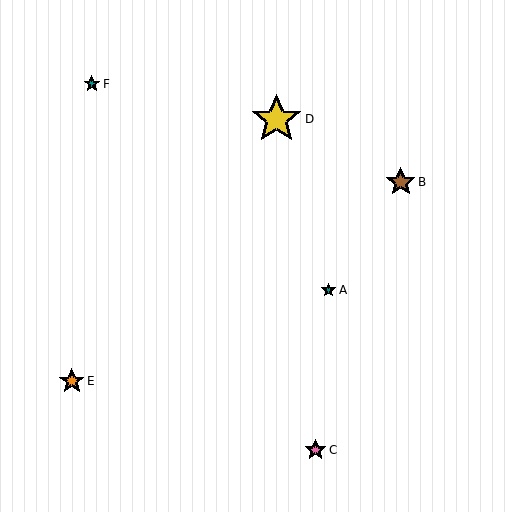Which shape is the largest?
The yellow star (labeled D) is the largest.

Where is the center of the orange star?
The center of the orange star is at (72, 381).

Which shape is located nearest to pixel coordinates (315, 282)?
The teal star (labeled A) at (329, 290) is nearest to that location.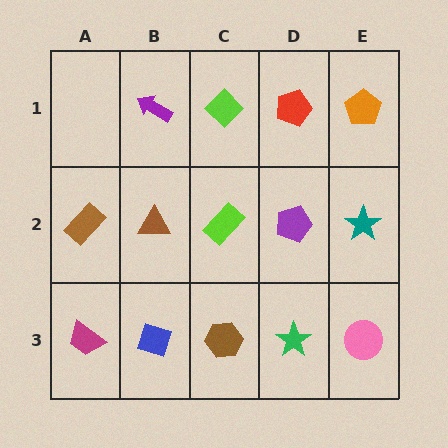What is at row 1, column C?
A lime diamond.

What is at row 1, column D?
A red pentagon.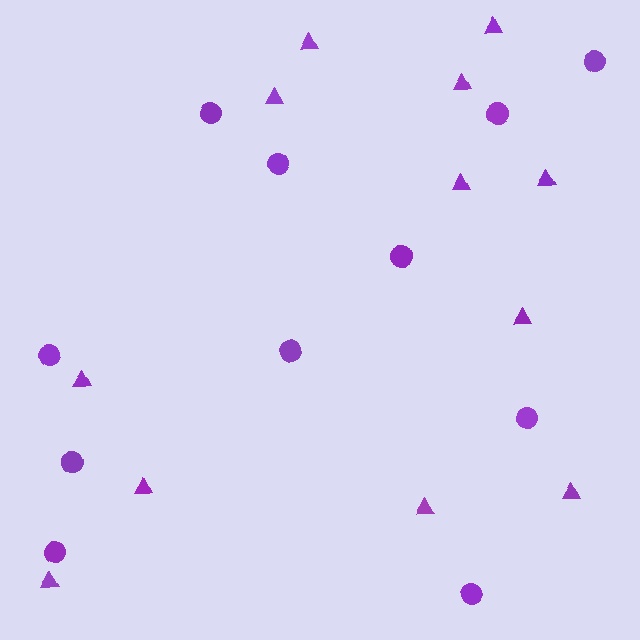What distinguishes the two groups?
There are 2 groups: one group of circles (11) and one group of triangles (12).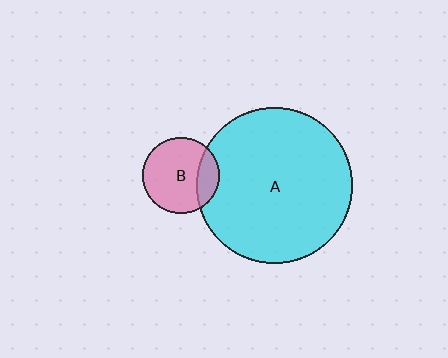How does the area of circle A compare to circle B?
Approximately 4.2 times.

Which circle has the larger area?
Circle A (cyan).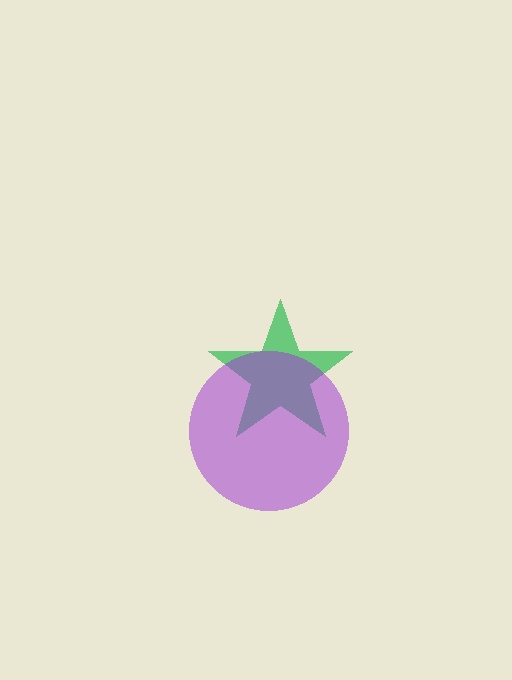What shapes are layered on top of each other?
The layered shapes are: a green star, a purple circle.